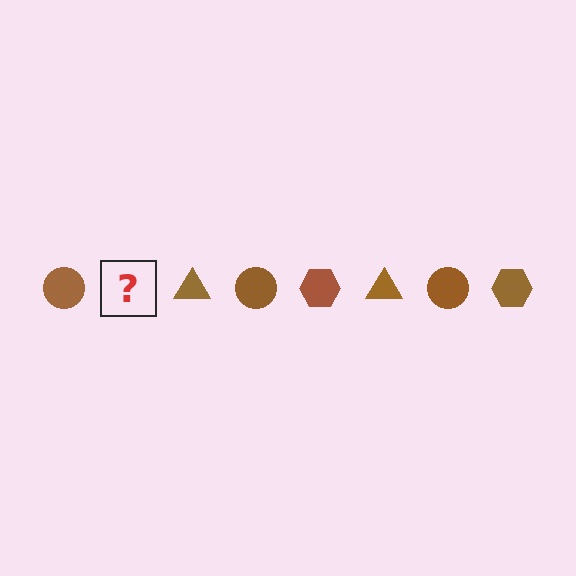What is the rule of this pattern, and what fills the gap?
The rule is that the pattern cycles through circle, hexagon, triangle shapes in brown. The gap should be filled with a brown hexagon.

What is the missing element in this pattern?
The missing element is a brown hexagon.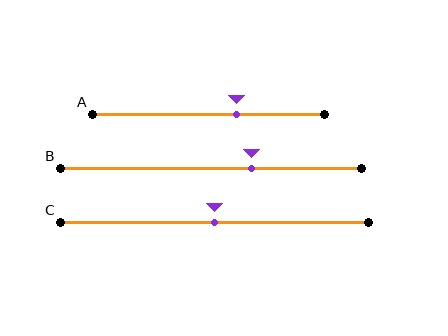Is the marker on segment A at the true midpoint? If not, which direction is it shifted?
No, the marker on segment A is shifted to the right by about 12% of the segment length.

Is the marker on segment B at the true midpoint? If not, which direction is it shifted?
No, the marker on segment B is shifted to the right by about 13% of the segment length.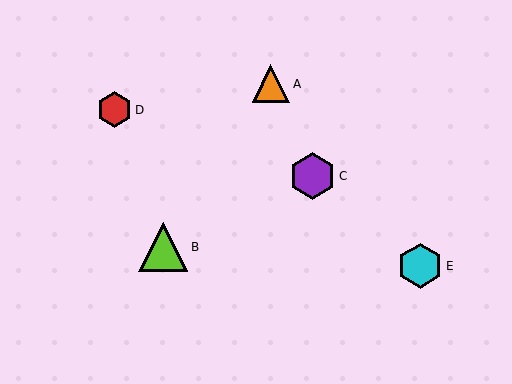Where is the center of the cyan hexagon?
The center of the cyan hexagon is at (420, 266).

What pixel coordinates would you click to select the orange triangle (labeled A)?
Click at (271, 84) to select the orange triangle A.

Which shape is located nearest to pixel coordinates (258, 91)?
The orange triangle (labeled A) at (271, 84) is nearest to that location.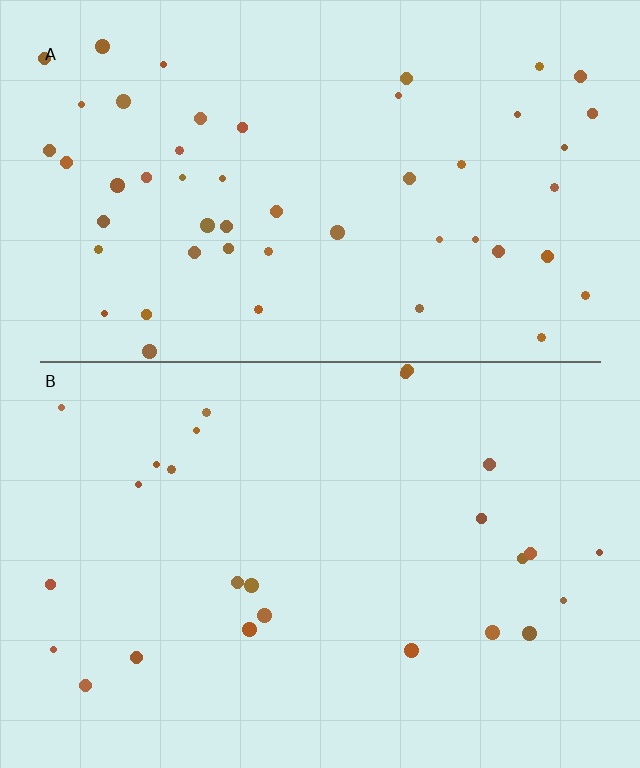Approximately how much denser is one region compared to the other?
Approximately 2.0× — region A over region B.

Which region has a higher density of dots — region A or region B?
A (the top).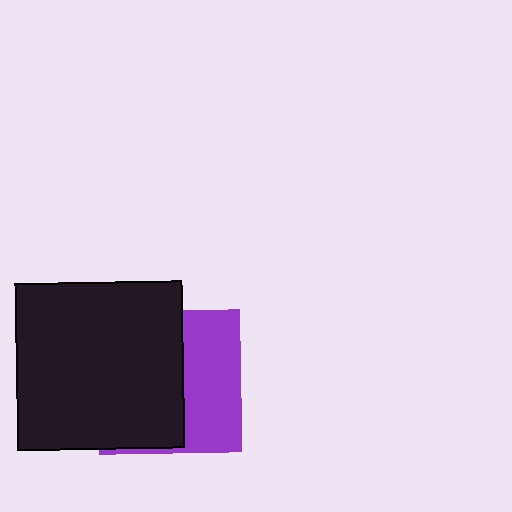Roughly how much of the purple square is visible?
A small part of it is visible (roughly 42%).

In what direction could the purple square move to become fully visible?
The purple square could move right. That would shift it out from behind the black square entirely.